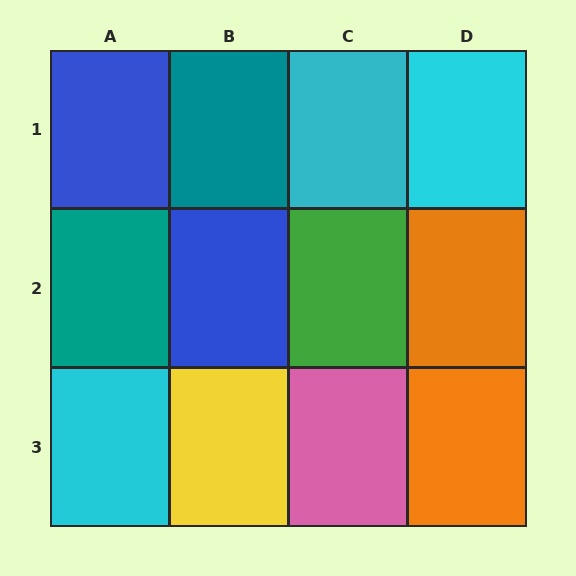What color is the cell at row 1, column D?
Cyan.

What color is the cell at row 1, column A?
Blue.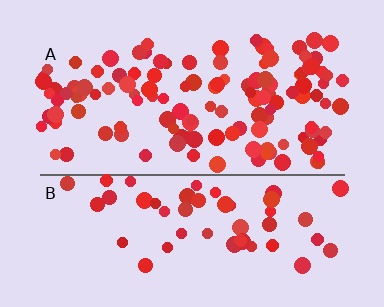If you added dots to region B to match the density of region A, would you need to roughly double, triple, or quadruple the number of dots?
Approximately double.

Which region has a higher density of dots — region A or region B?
A (the top).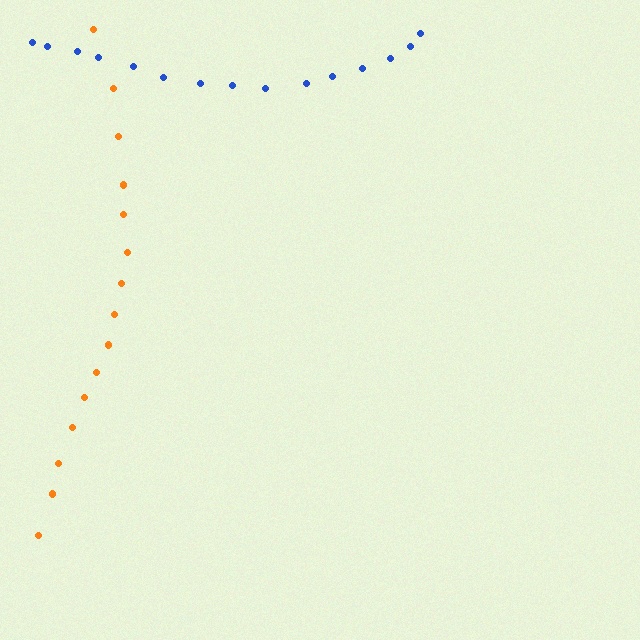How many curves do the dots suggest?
There are 2 distinct paths.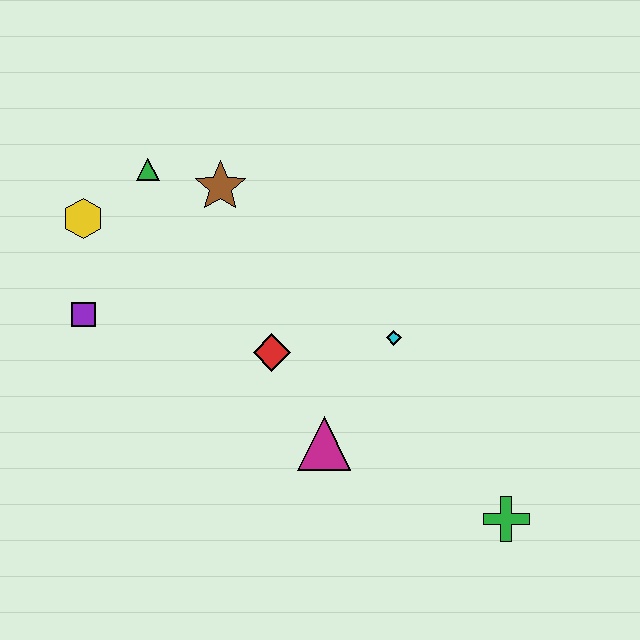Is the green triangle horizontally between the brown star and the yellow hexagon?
Yes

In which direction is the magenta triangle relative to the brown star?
The magenta triangle is below the brown star.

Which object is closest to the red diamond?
The magenta triangle is closest to the red diamond.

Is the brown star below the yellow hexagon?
No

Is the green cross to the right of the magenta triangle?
Yes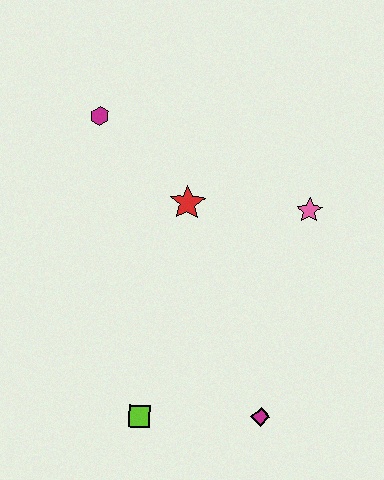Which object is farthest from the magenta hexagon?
The magenta diamond is farthest from the magenta hexagon.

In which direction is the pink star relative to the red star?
The pink star is to the right of the red star.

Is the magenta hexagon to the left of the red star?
Yes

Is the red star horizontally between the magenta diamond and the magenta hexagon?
Yes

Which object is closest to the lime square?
The magenta diamond is closest to the lime square.